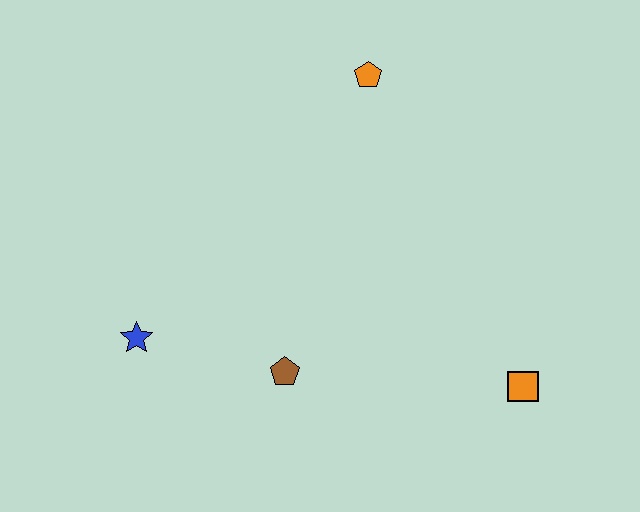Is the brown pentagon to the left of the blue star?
No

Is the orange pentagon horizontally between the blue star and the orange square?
Yes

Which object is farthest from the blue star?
The orange square is farthest from the blue star.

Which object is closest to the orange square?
The brown pentagon is closest to the orange square.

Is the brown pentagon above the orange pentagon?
No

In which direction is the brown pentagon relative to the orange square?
The brown pentagon is to the left of the orange square.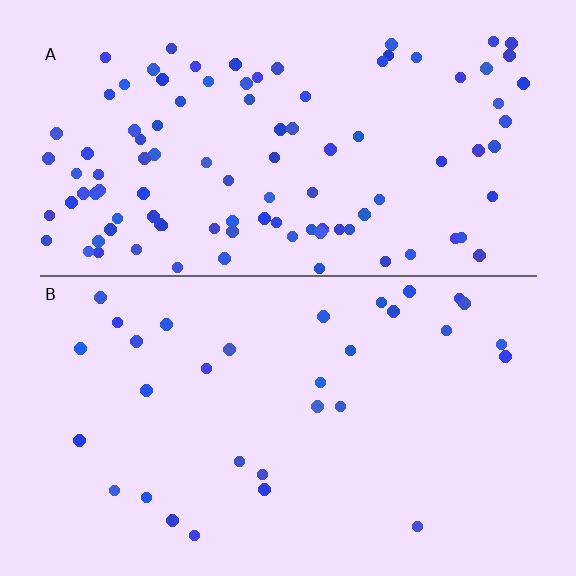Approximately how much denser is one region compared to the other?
Approximately 3.2× — region A over region B.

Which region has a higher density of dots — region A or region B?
A (the top).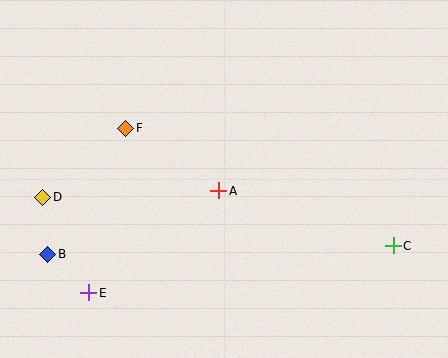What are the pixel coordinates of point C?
Point C is at (393, 246).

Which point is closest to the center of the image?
Point A at (219, 191) is closest to the center.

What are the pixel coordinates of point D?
Point D is at (43, 197).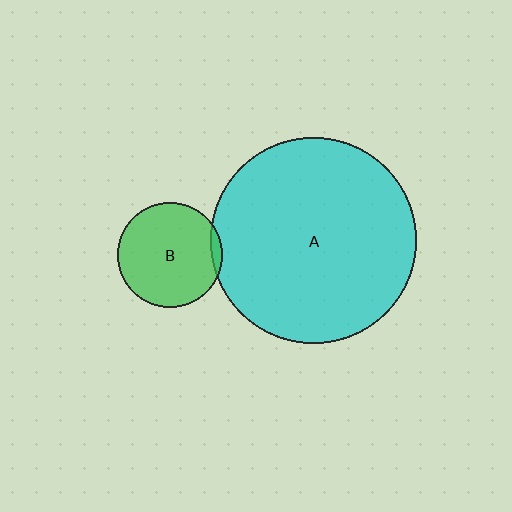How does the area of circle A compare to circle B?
Approximately 3.8 times.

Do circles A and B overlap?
Yes.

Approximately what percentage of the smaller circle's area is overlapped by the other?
Approximately 5%.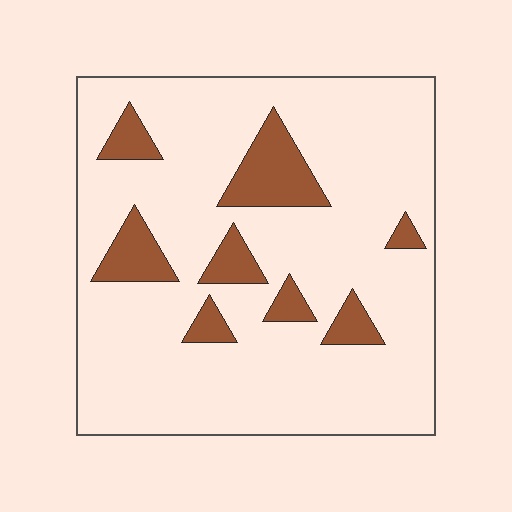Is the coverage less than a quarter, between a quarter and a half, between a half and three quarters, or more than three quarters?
Less than a quarter.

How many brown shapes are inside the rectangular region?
8.